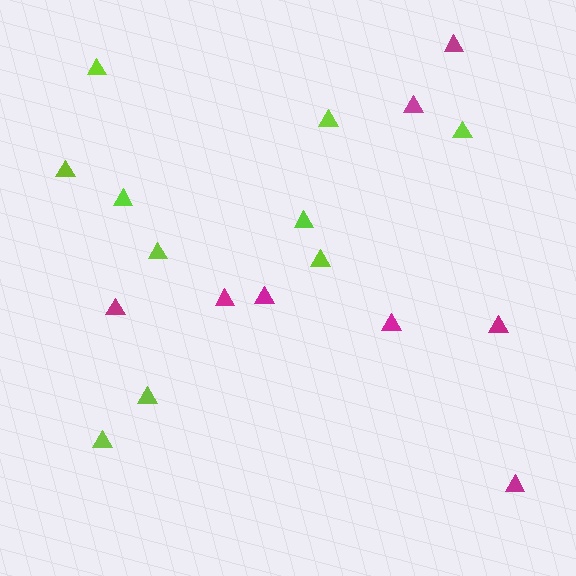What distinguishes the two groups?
There are 2 groups: one group of lime triangles (10) and one group of magenta triangles (8).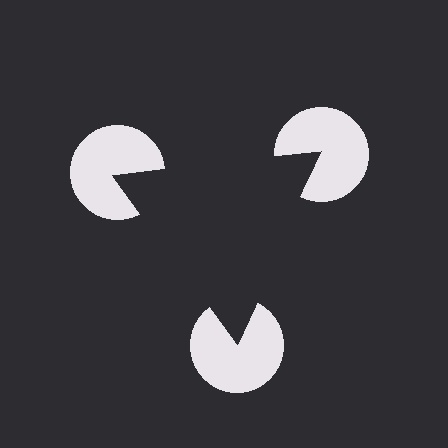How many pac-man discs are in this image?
There are 3 — one at each vertex of the illusory triangle.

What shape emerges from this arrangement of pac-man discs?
An illusory triangle — its edges are inferred from the aligned wedge cuts in the pac-man discs, not physically drawn.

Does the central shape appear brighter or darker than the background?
It typically appears slightly darker than the background, even though no actual brightness change is drawn.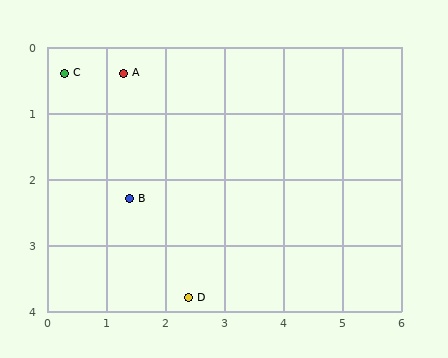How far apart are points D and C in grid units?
Points D and C are about 4.0 grid units apart.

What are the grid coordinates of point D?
Point D is at approximately (2.4, 3.8).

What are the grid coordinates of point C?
Point C is at approximately (0.3, 0.4).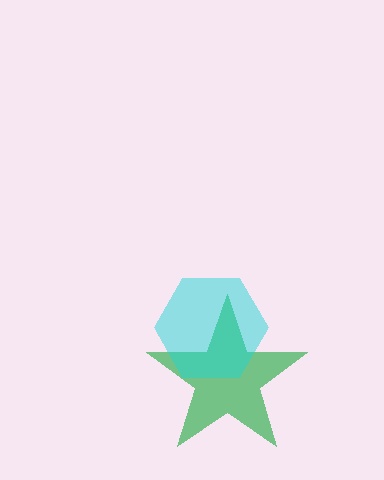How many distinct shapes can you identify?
There are 2 distinct shapes: a green star, a cyan hexagon.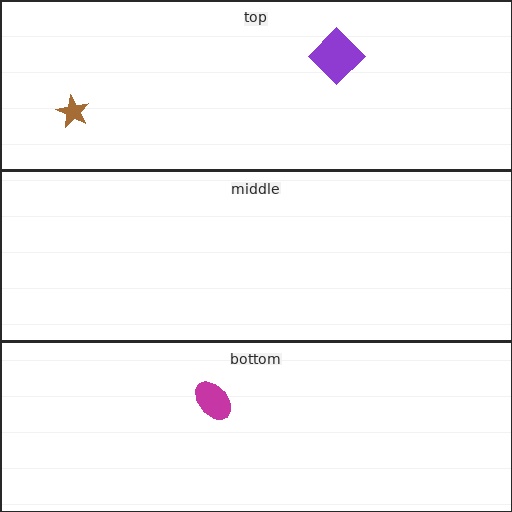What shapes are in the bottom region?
The magenta ellipse.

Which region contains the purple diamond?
The top region.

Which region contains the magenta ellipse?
The bottom region.